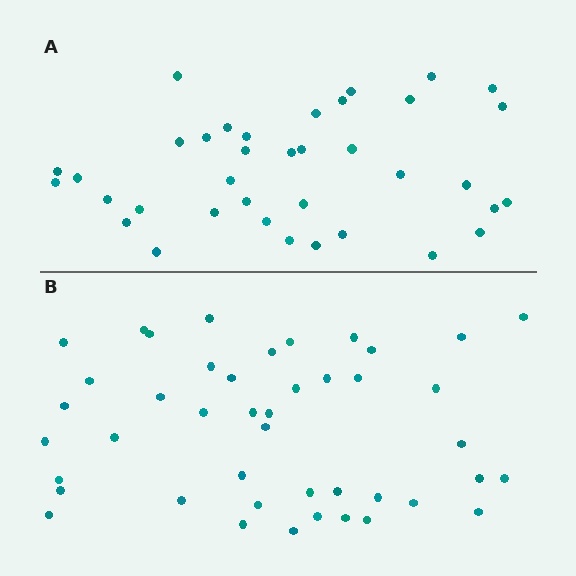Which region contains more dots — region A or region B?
Region B (the bottom region) has more dots.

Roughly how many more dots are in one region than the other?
Region B has roughly 8 or so more dots than region A.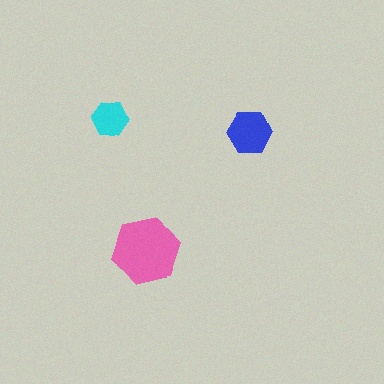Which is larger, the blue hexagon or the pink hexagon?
The pink one.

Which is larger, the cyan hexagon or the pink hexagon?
The pink one.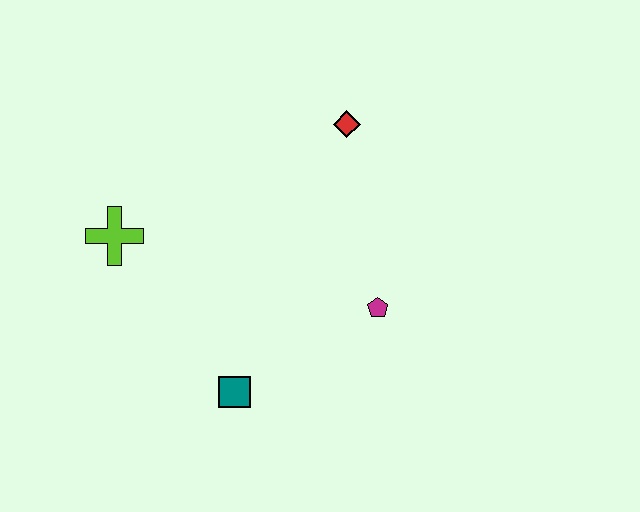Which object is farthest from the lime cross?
The magenta pentagon is farthest from the lime cross.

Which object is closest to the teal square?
The magenta pentagon is closest to the teal square.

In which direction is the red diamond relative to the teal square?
The red diamond is above the teal square.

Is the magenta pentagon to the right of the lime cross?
Yes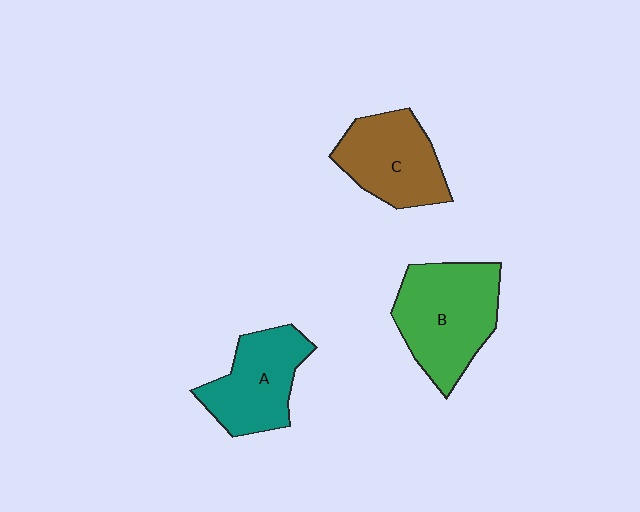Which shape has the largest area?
Shape B (green).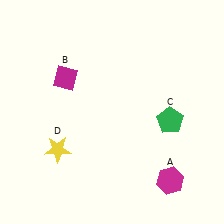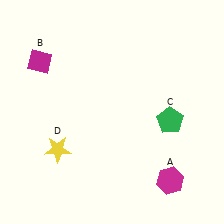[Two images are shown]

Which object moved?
The magenta diamond (B) moved left.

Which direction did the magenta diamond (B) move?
The magenta diamond (B) moved left.